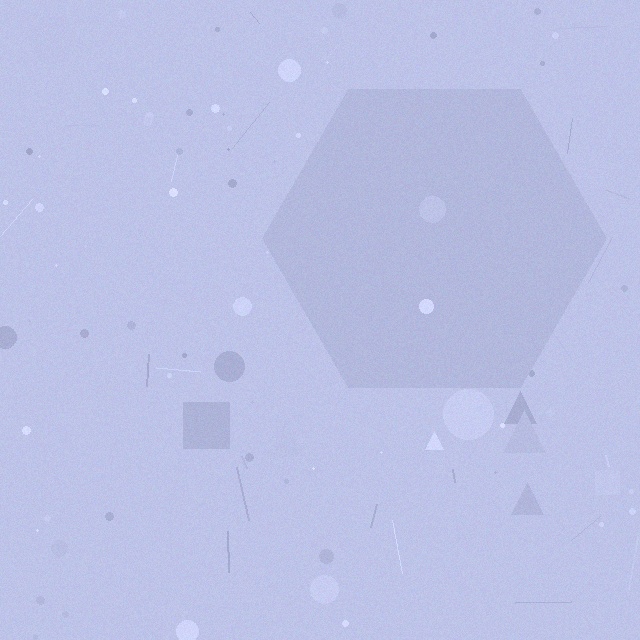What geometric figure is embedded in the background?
A hexagon is embedded in the background.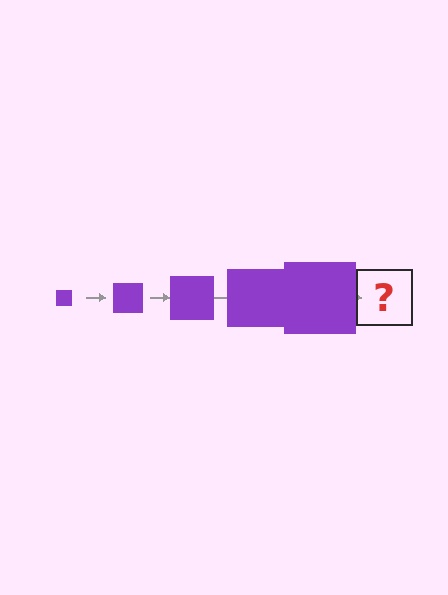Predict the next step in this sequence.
The next step is a purple square, larger than the previous one.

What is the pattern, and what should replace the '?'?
The pattern is that the square gets progressively larger each step. The '?' should be a purple square, larger than the previous one.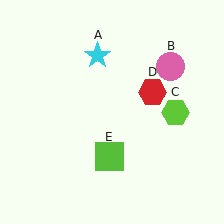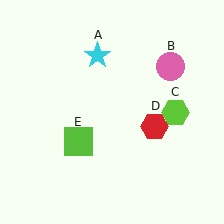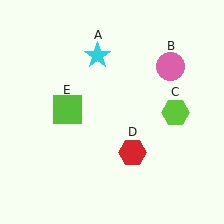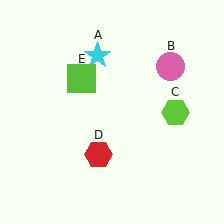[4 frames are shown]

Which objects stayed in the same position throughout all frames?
Cyan star (object A) and pink circle (object B) and lime hexagon (object C) remained stationary.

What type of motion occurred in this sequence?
The red hexagon (object D), lime square (object E) rotated clockwise around the center of the scene.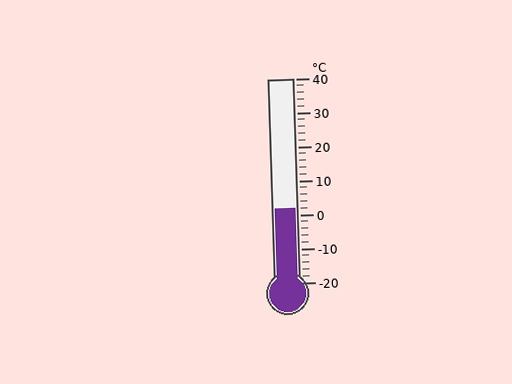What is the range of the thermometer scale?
The thermometer scale ranges from -20°C to 40°C.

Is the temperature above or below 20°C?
The temperature is below 20°C.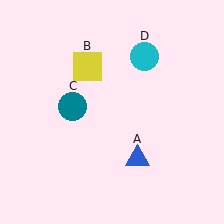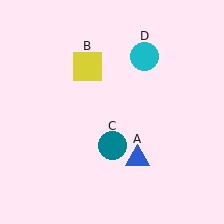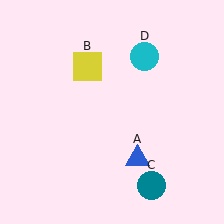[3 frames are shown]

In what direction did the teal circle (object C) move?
The teal circle (object C) moved down and to the right.